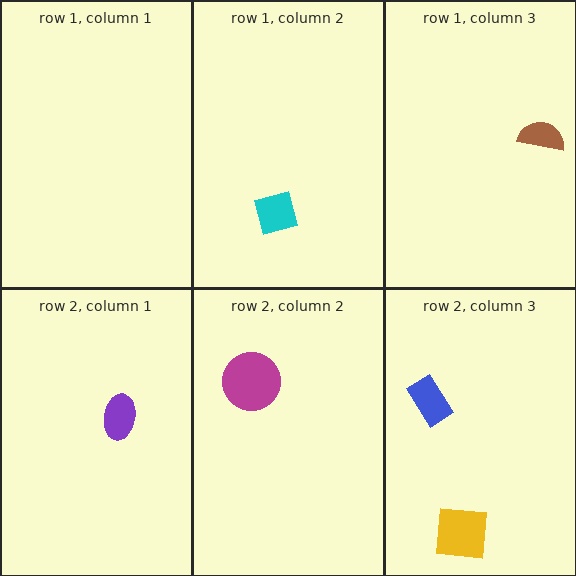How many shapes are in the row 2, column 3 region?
2.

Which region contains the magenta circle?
The row 2, column 2 region.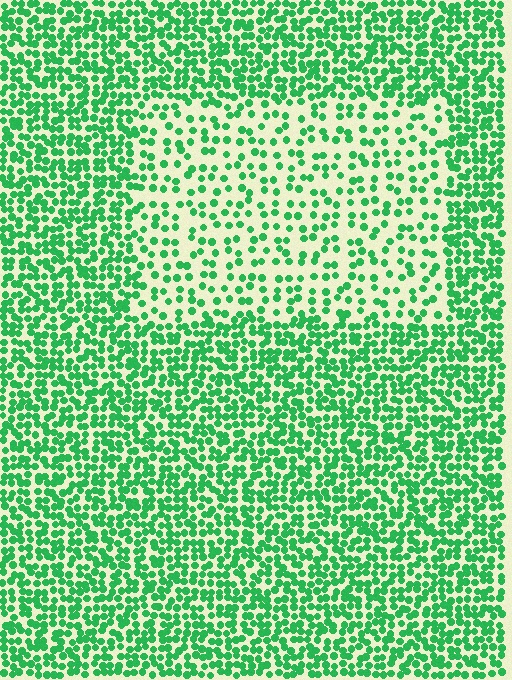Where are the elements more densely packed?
The elements are more densely packed outside the rectangle boundary.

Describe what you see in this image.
The image contains small green elements arranged at two different densities. A rectangle-shaped region is visible where the elements are less densely packed than the surrounding area.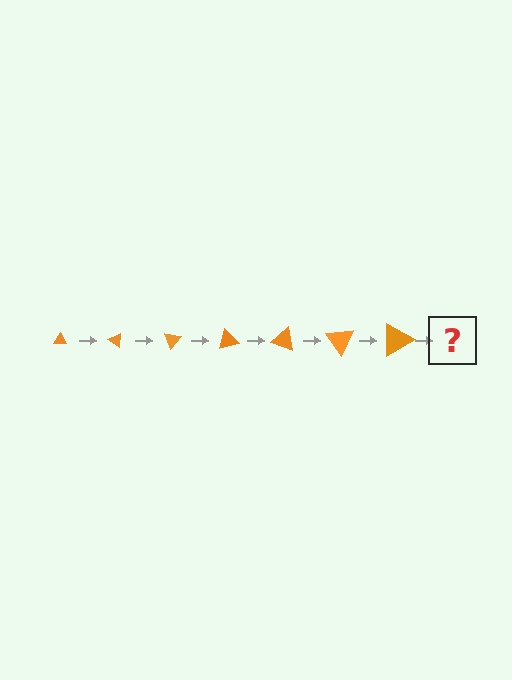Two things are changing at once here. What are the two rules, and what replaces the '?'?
The two rules are that the triangle grows larger each step and it rotates 35 degrees each step. The '?' should be a triangle, larger than the previous one and rotated 245 degrees from the start.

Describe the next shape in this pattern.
It should be a triangle, larger than the previous one and rotated 245 degrees from the start.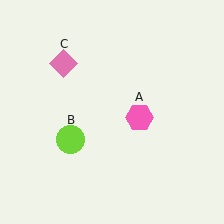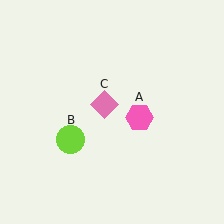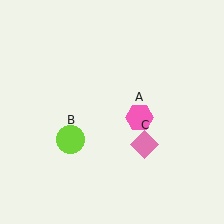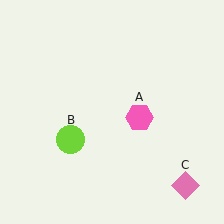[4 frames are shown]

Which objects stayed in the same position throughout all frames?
Pink hexagon (object A) and lime circle (object B) remained stationary.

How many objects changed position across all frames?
1 object changed position: pink diamond (object C).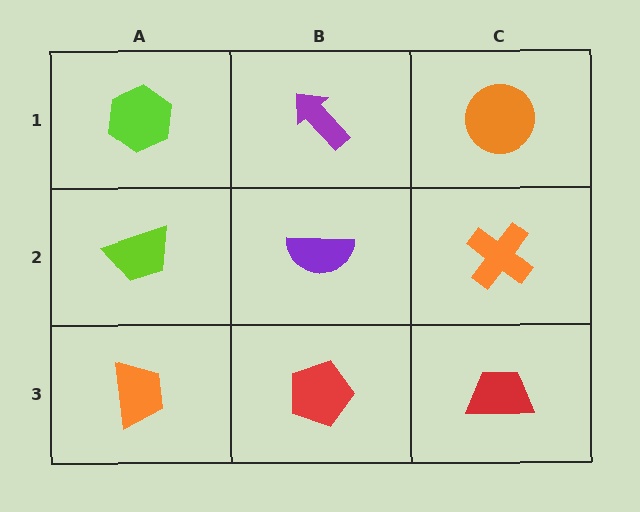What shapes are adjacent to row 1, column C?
An orange cross (row 2, column C), a purple arrow (row 1, column B).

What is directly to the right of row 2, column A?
A purple semicircle.